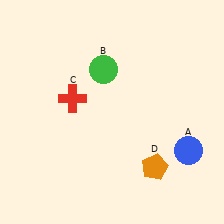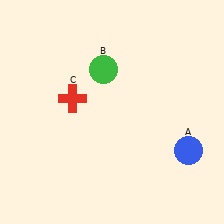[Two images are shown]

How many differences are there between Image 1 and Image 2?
There is 1 difference between the two images.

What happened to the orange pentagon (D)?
The orange pentagon (D) was removed in Image 2. It was in the bottom-right area of Image 1.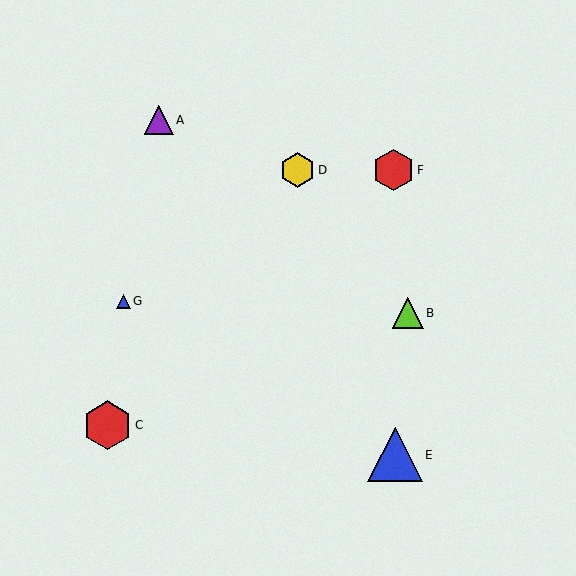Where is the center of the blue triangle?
The center of the blue triangle is at (123, 301).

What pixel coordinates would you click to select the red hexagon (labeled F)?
Click at (393, 170) to select the red hexagon F.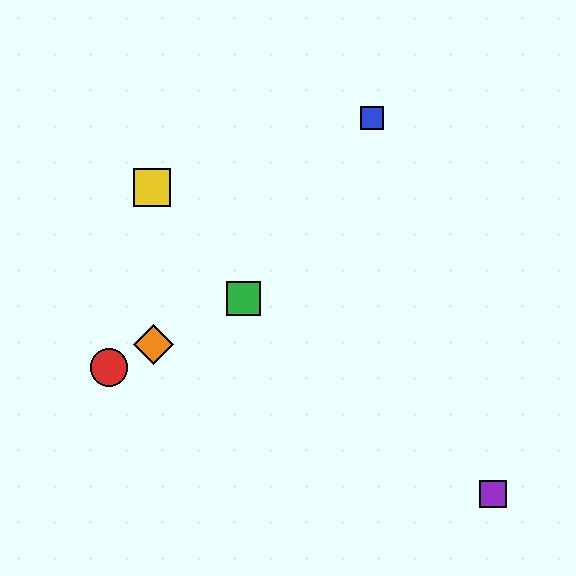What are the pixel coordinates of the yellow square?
The yellow square is at (152, 187).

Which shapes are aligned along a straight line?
The red circle, the green square, the orange diamond are aligned along a straight line.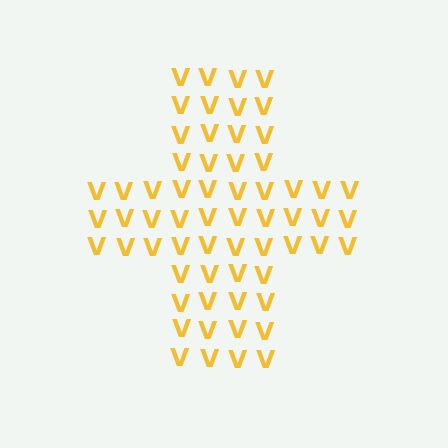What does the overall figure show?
The overall figure shows a cross.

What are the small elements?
The small elements are letter V's.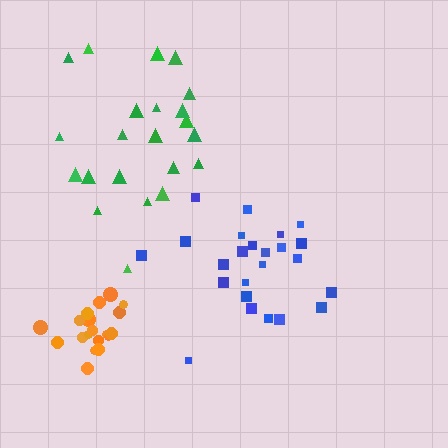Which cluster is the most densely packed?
Orange.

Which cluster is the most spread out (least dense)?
Green.